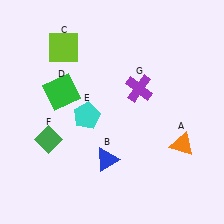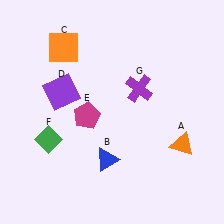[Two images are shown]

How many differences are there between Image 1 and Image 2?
There are 3 differences between the two images.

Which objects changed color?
C changed from lime to orange. D changed from green to purple. E changed from cyan to magenta.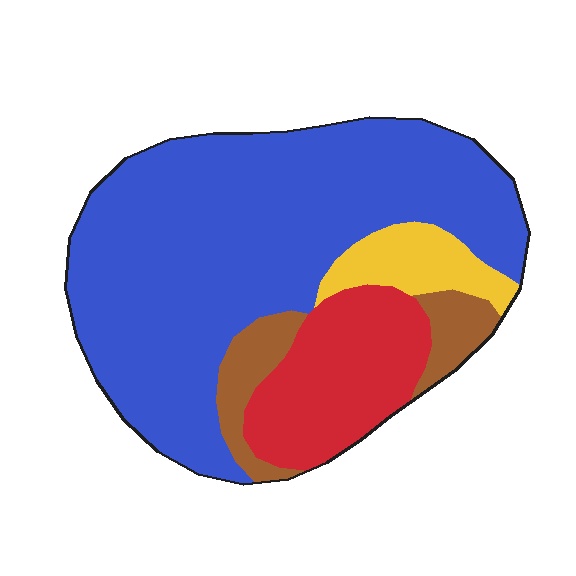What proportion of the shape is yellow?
Yellow takes up about one tenth (1/10) of the shape.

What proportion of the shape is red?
Red covers 18% of the shape.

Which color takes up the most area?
Blue, at roughly 65%.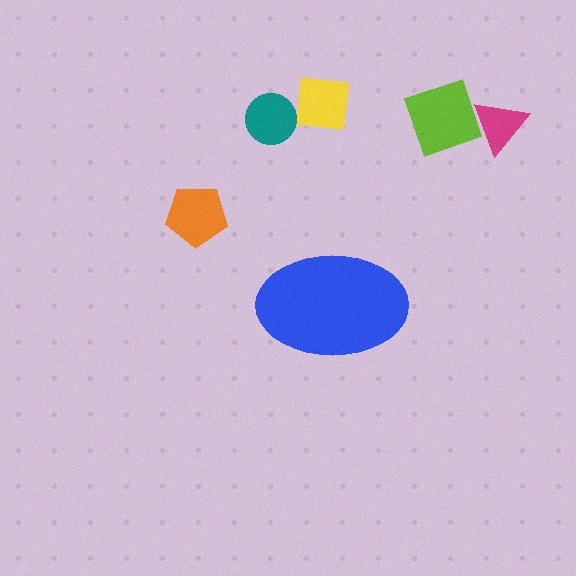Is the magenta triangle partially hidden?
No, the magenta triangle is fully visible.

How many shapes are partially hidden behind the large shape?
0 shapes are partially hidden.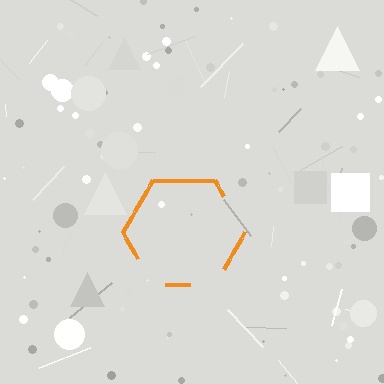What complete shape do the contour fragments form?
The contour fragments form a hexagon.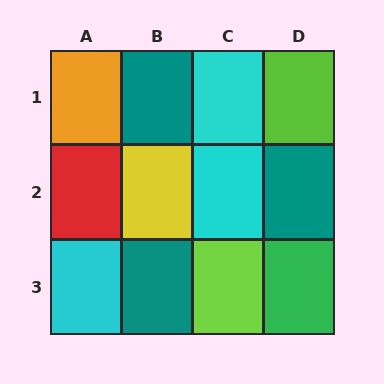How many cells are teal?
3 cells are teal.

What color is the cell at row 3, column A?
Cyan.